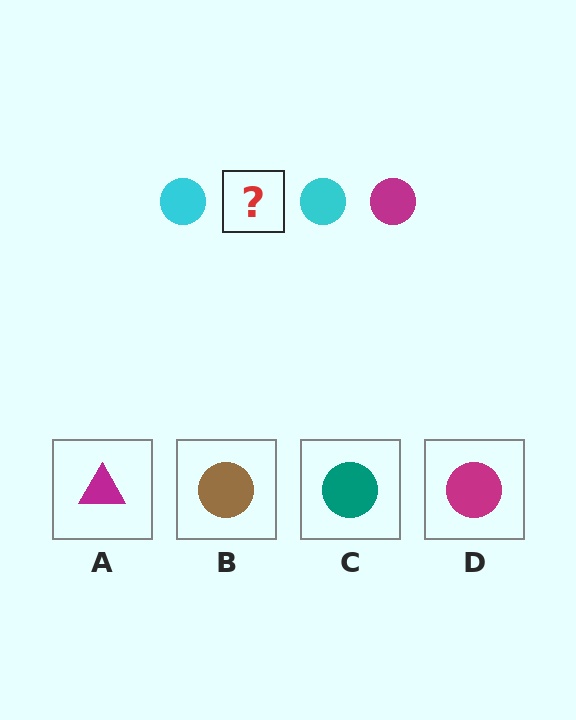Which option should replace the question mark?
Option D.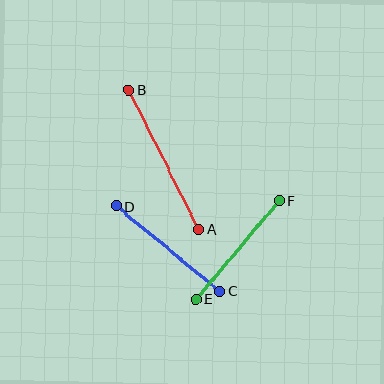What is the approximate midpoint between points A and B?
The midpoint is at approximately (164, 160) pixels.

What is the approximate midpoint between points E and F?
The midpoint is at approximately (238, 250) pixels.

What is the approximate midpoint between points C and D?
The midpoint is at approximately (168, 248) pixels.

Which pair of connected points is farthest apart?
Points A and B are farthest apart.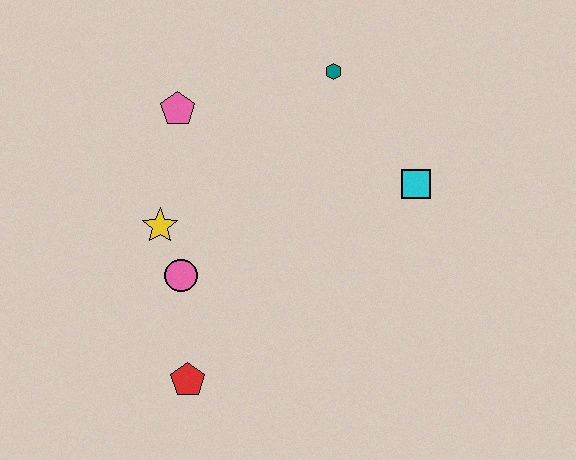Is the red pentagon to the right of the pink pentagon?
Yes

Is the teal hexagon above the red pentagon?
Yes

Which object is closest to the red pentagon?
The pink circle is closest to the red pentagon.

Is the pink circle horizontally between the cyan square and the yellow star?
Yes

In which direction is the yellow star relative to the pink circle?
The yellow star is above the pink circle.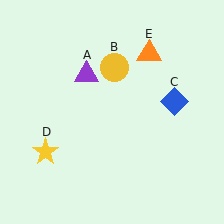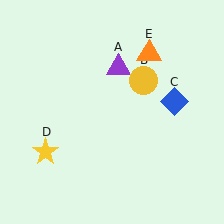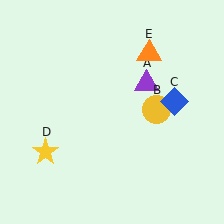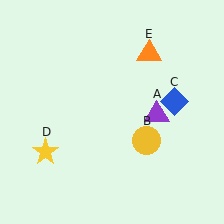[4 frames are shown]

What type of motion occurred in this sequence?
The purple triangle (object A), yellow circle (object B) rotated clockwise around the center of the scene.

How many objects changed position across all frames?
2 objects changed position: purple triangle (object A), yellow circle (object B).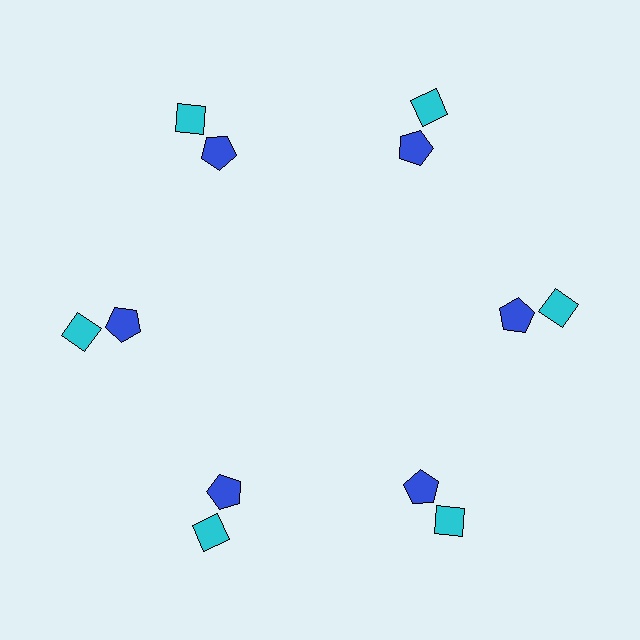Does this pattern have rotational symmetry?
Yes, this pattern has 6-fold rotational symmetry. It looks the same after rotating 60 degrees around the center.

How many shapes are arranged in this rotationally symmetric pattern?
There are 12 shapes, arranged in 6 groups of 2.